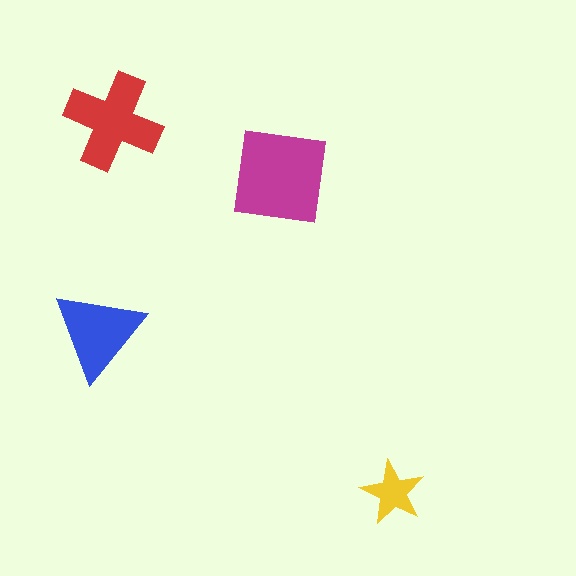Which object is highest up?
The red cross is topmost.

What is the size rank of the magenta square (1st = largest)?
1st.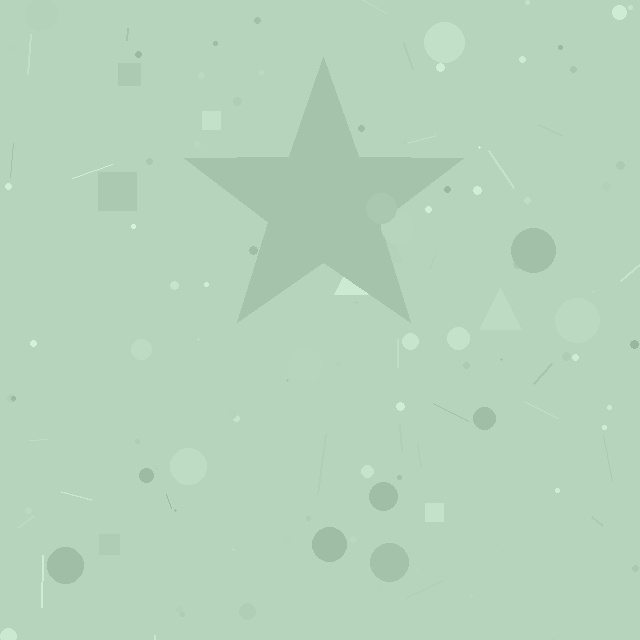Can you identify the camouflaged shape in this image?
The camouflaged shape is a star.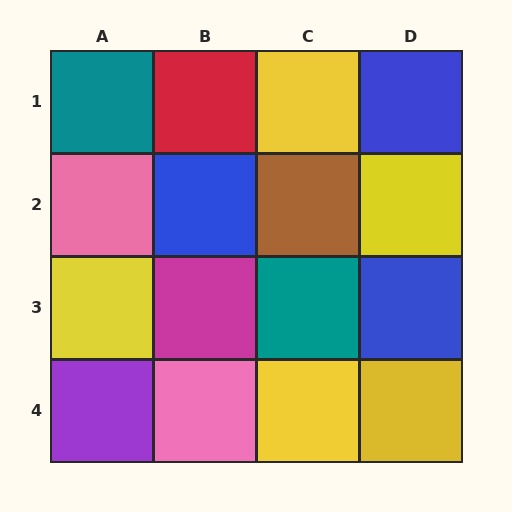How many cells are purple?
1 cell is purple.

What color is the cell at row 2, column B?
Blue.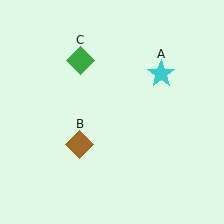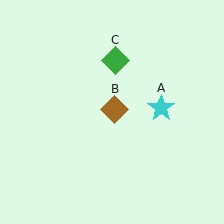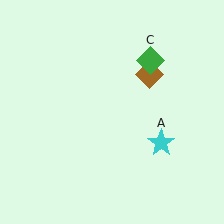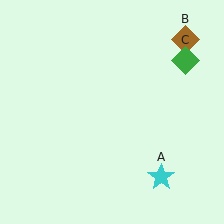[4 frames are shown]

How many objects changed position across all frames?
3 objects changed position: cyan star (object A), brown diamond (object B), green diamond (object C).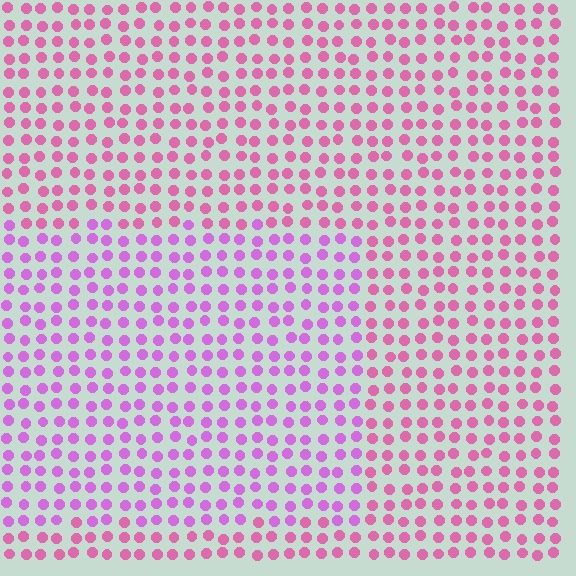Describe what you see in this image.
The image is filled with small pink elements in a uniform arrangement. A rectangle-shaped region is visible where the elements are tinted to a slightly different hue, forming a subtle color boundary.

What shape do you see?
I see a rectangle.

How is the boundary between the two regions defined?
The boundary is defined purely by a slight shift in hue (about 32 degrees). Spacing, size, and orientation are identical on both sides.